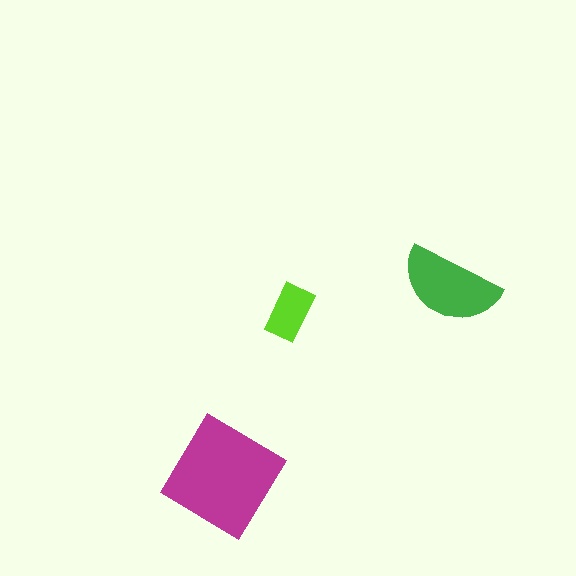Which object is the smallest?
The lime rectangle.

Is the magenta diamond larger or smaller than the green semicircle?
Larger.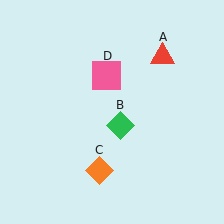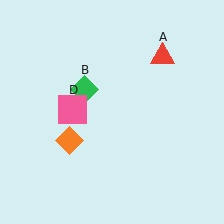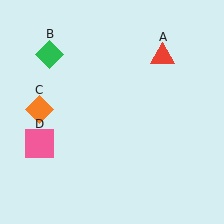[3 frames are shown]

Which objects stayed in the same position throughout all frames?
Red triangle (object A) remained stationary.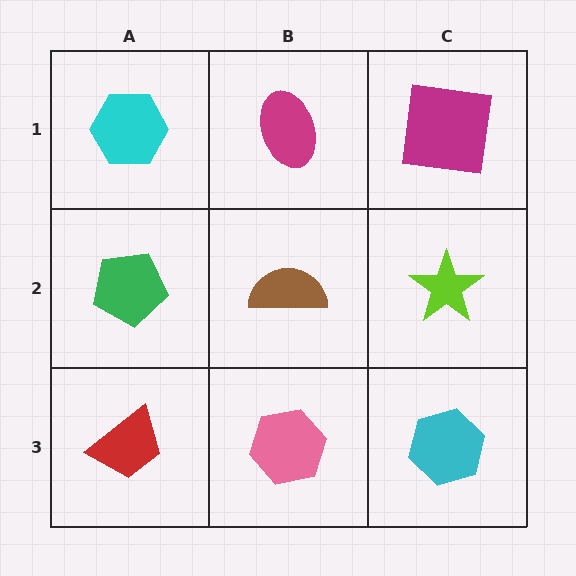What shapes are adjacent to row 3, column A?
A green pentagon (row 2, column A), a pink hexagon (row 3, column B).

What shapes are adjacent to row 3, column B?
A brown semicircle (row 2, column B), a red trapezoid (row 3, column A), a cyan hexagon (row 3, column C).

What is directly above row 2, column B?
A magenta ellipse.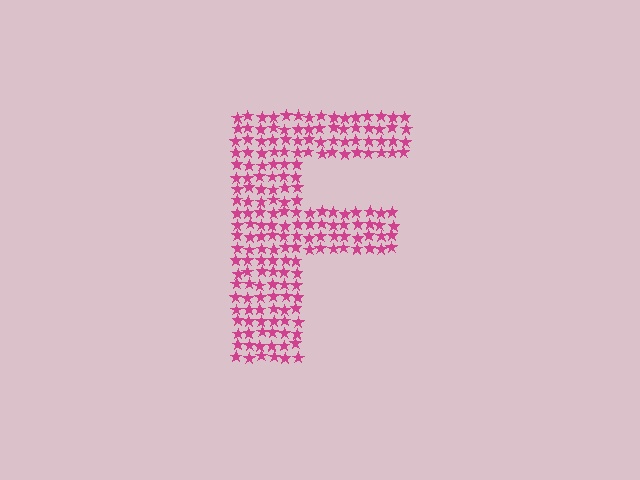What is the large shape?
The large shape is the letter F.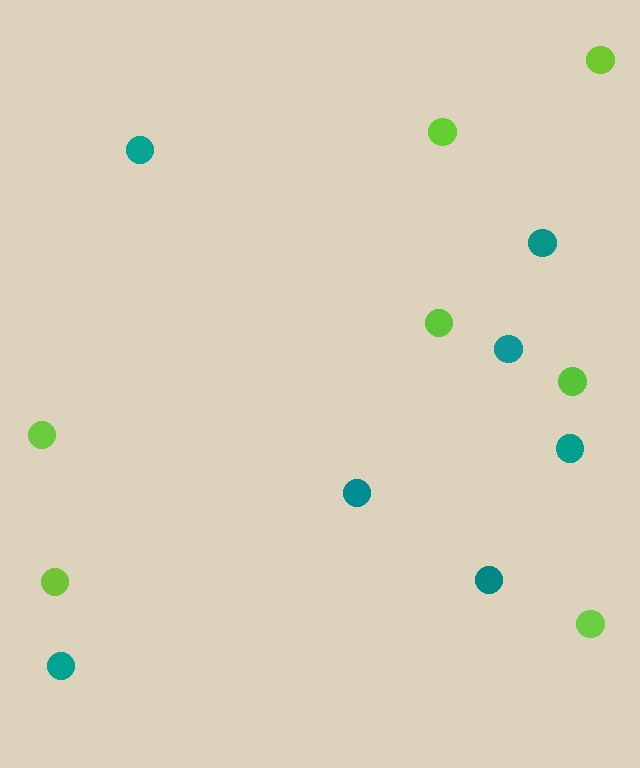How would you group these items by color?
There are 2 groups: one group of lime circles (7) and one group of teal circles (7).